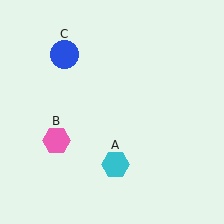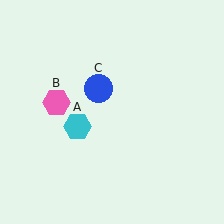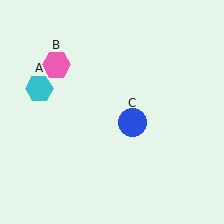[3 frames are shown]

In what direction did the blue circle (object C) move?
The blue circle (object C) moved down and to the right.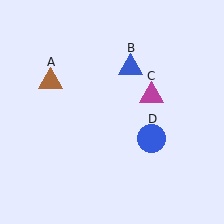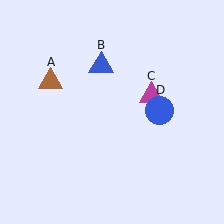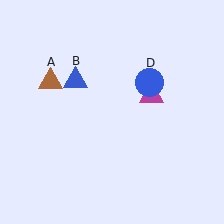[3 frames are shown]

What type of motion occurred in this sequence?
The blue triangle (object B), blue circle (object D) rotated counterclockwise around the center of the scene.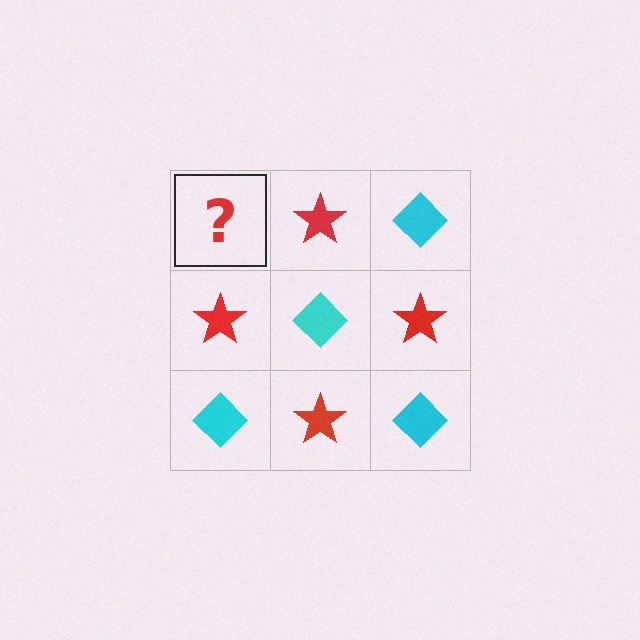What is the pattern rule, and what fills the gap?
The rule is that it alternates cyan diamond and red star in a checkerboard pattern. The gap should be filled with a cyan diamond.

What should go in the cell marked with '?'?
The missing cell should contain a cyan diamond.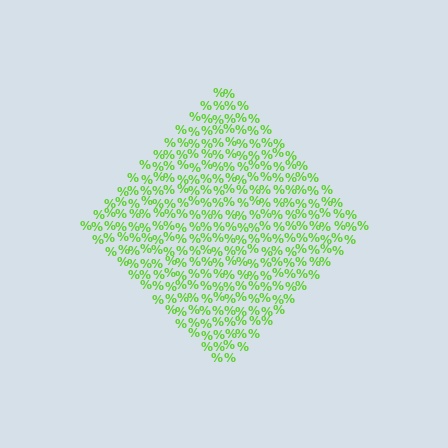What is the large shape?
The large shape is a diamond.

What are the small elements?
The small elements are percent signs.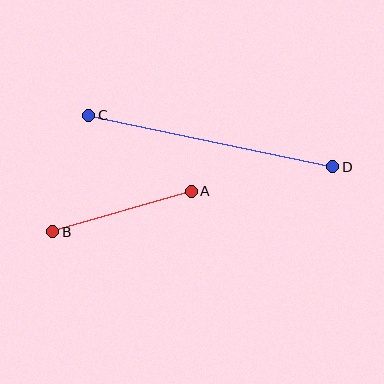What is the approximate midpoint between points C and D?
The midpoint is at approximately (211, 141) pixels.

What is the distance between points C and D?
The distance is approximately 250 pixels.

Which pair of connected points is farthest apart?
Points C and D are farthest apart.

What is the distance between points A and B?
The distance is approximately 144 pixels.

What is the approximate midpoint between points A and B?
The midpoint is at approximately (122, 211) pixels.